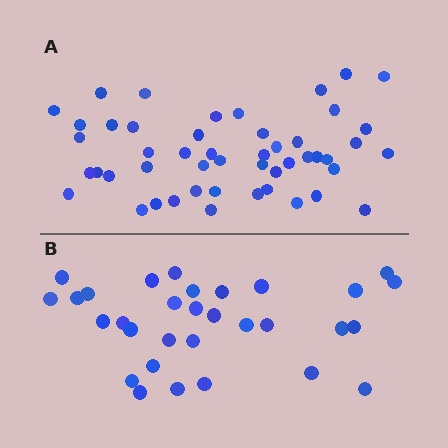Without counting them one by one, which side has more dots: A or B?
Region A (the top region) has more dots.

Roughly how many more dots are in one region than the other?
Region A has approximately 20 more dots than region B.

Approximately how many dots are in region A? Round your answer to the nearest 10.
About 50 dots. (The exact count is 49, which rounds to 50.)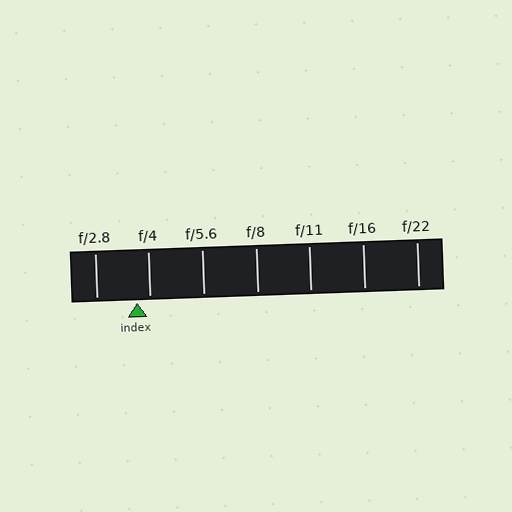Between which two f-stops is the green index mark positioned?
The index mark is between f/2.8 and f/4.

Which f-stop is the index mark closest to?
The index mark is closest to f/4.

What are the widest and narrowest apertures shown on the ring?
The widest aperture shown is f/2.8 and the narrowest is f/22.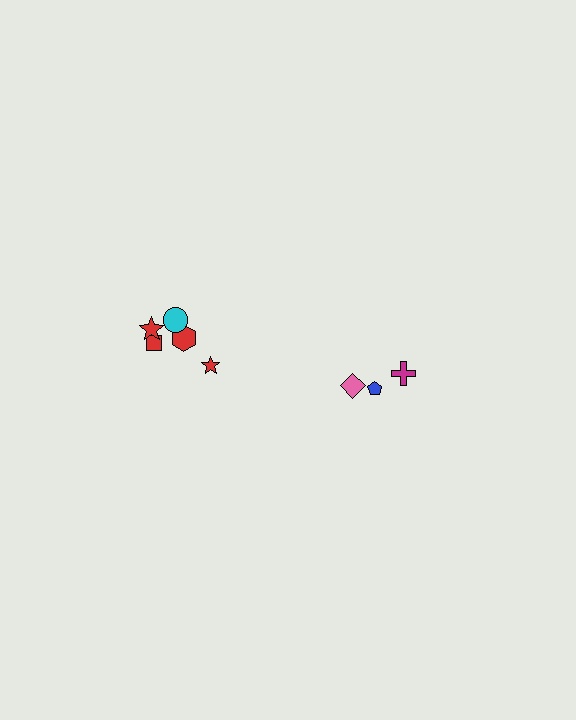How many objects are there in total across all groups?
There are 8 objects.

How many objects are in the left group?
There are 5 objects.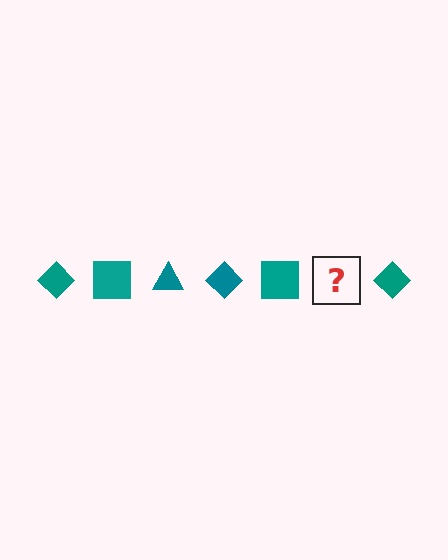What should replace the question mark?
The question mark should be replaced with a teal triangle.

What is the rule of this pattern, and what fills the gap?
The rule is that the pattern cycles through diamond, square, triangle shapes in teal. The gap should be filled with a teal triangle.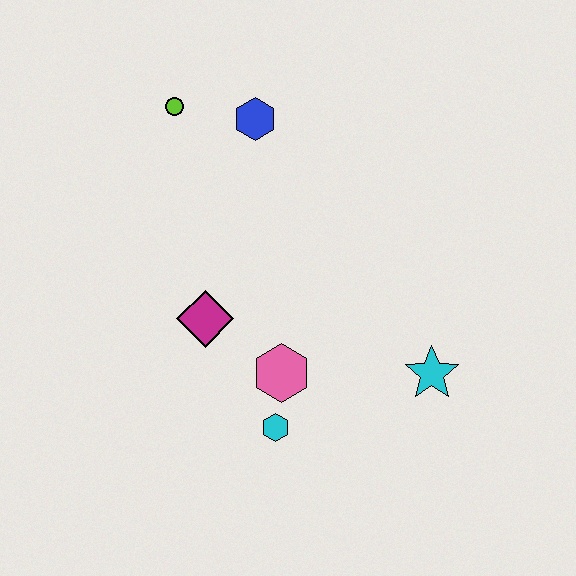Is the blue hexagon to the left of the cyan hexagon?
Yes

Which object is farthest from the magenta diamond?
The cyan star is farthest from the magenta diamond.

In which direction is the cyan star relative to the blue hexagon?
The cyan star is below the blue hexagon.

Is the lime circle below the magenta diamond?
No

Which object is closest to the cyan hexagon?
The pink hexagon is closest to the cyan hexagon.